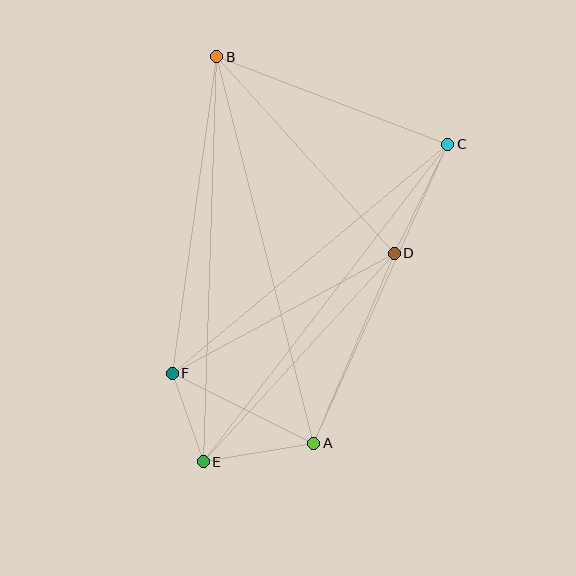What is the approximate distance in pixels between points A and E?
The distance between A and E is approximately 112 pixels.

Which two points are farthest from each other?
Points B and E are farthest from each other.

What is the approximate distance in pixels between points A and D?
The distance between A and D is approximately 206 pixels.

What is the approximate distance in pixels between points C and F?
The distance between C and F is approximately 358 pixels.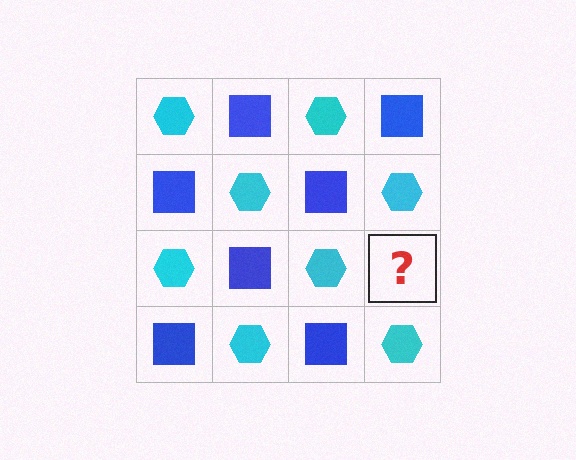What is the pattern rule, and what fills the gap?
The rule is that it alternates cyan hexagon and blue square in a checkerboard pattern. The gap should be filled with a blue square.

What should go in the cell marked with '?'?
The missing cell should contain a blue square.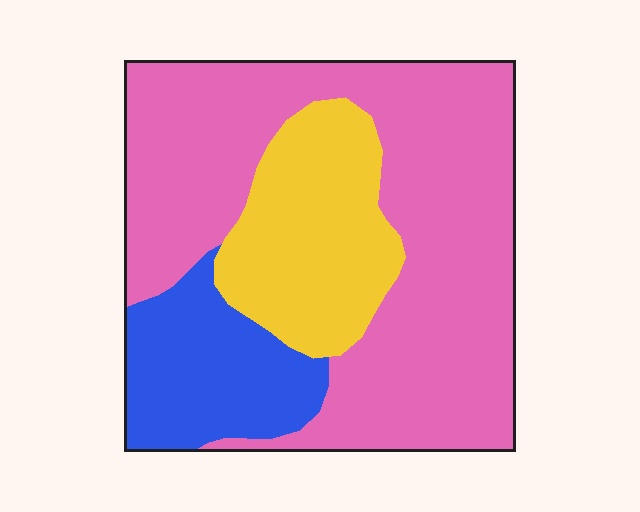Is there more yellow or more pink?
Pink.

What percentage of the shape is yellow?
Yellow takes up between a sixth and a third of the shape.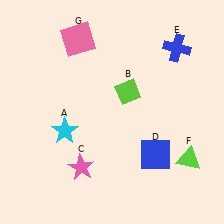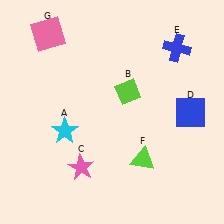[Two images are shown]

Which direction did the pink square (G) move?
The pink square (G) moved left.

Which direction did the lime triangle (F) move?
The lime triangle (F) moved left.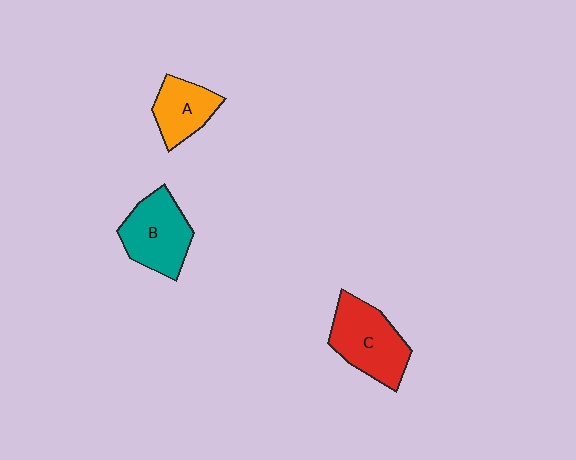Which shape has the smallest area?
Shape A (orange).